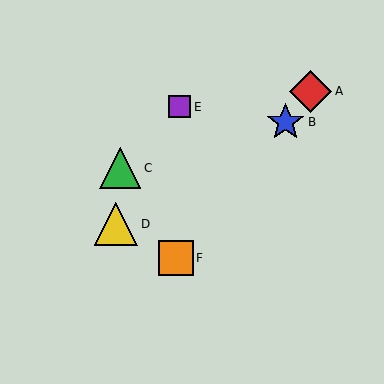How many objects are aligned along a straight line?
3 objects (A, B, F) are aligned along a straight line.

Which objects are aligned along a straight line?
Objects A, B, F are aligned along a straight line.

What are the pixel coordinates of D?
Object D is at (116, 224).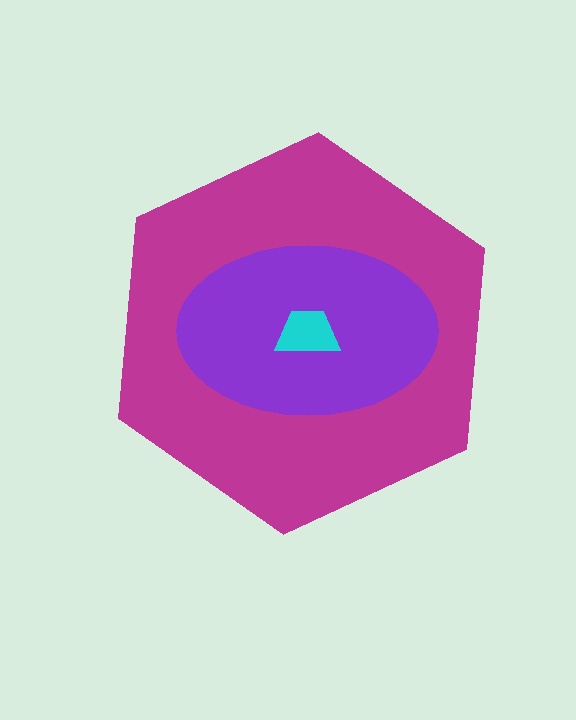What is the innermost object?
The cyan trapezoid.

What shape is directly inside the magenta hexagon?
The purple ellipse.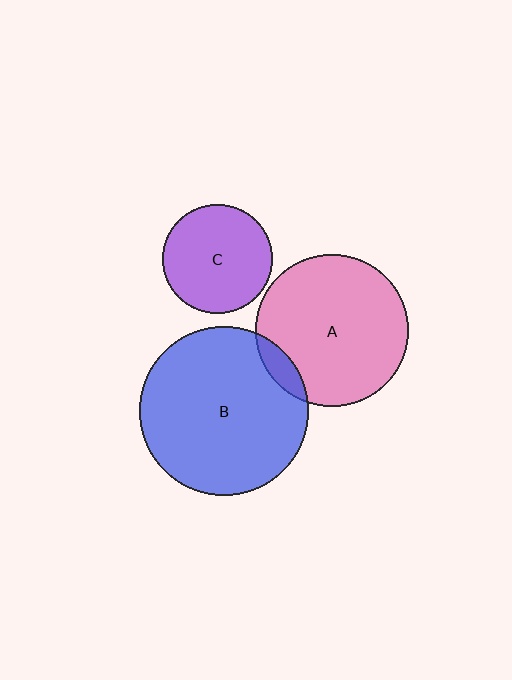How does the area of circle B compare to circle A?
Approximately 1.2 times.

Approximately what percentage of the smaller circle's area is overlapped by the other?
Approximately 10%.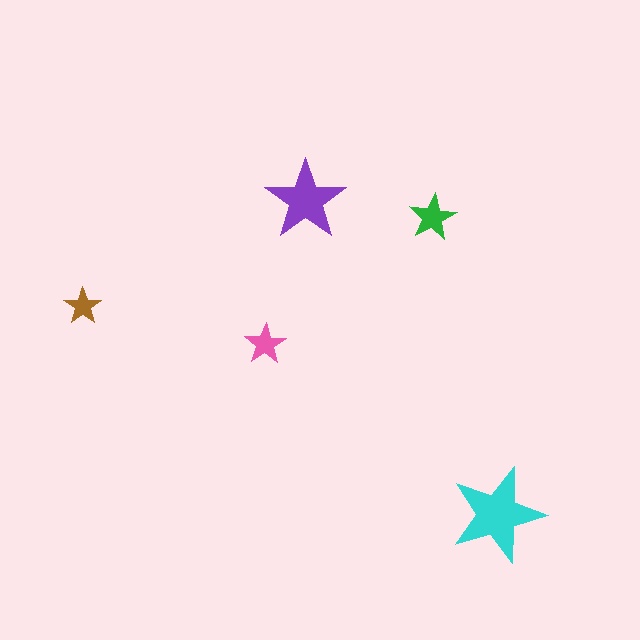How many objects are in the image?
There are 5 objects in the image.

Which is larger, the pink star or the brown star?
The pink one.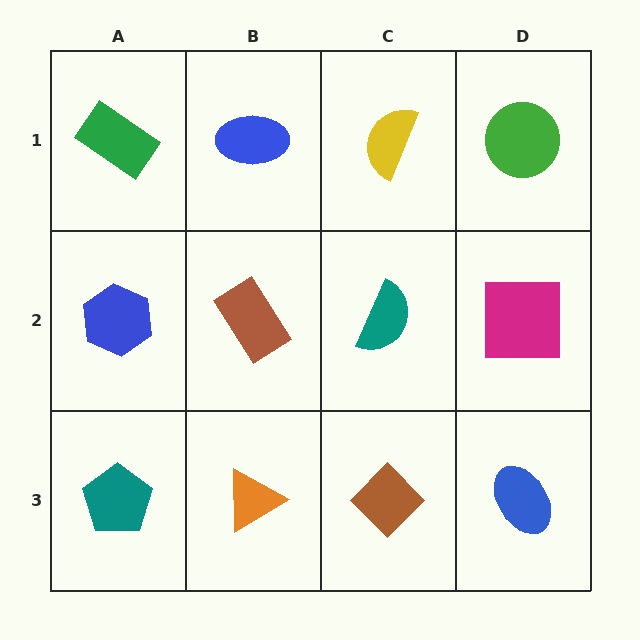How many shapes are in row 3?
4 shapes.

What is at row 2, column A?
A blue hexagon.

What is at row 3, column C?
A brown diamond.